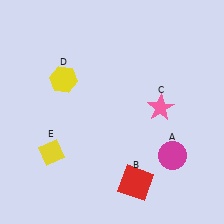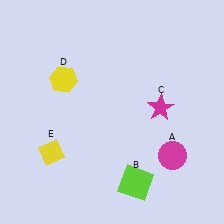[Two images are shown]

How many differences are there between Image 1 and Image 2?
There are 2 differences between the two images.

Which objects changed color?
B changed from red to lime. C changed from pink to magenta.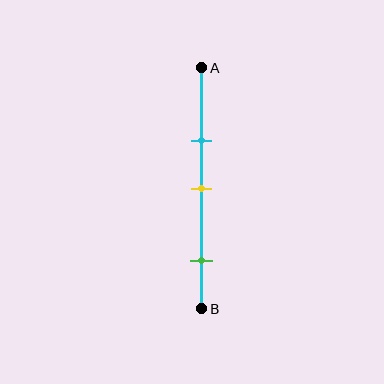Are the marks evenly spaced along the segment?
No, the marks are not evenly spaced.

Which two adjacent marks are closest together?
The cyan and yellow marks are the closest adjacent pair.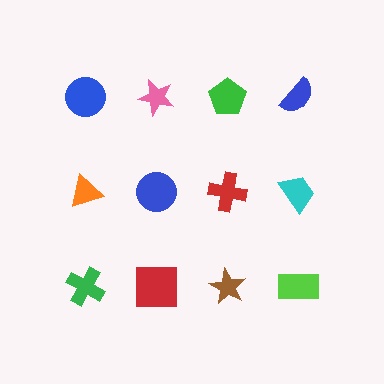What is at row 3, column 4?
A lime rectangle.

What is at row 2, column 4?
A cyan trapezoid.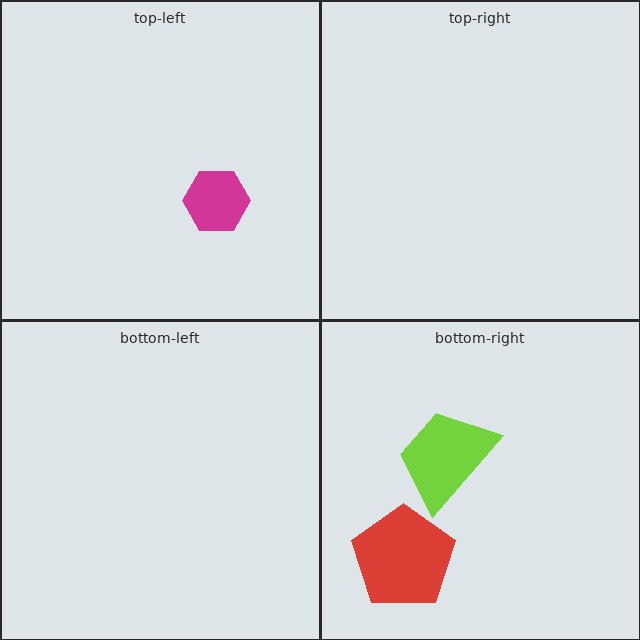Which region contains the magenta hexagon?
The top-left region.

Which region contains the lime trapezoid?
The bottom-right region.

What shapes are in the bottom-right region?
The lime trapezoid, the red pentagon.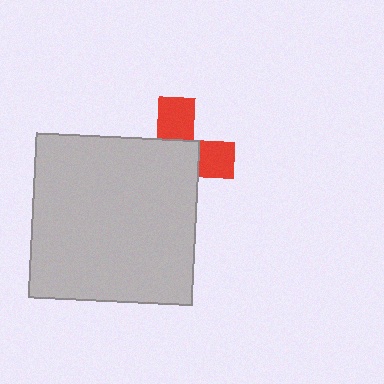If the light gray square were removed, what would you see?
You would see the complete red cross.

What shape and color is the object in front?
The object in front is a light gray square.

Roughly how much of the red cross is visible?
A small part of it is visible (roughly 39%).